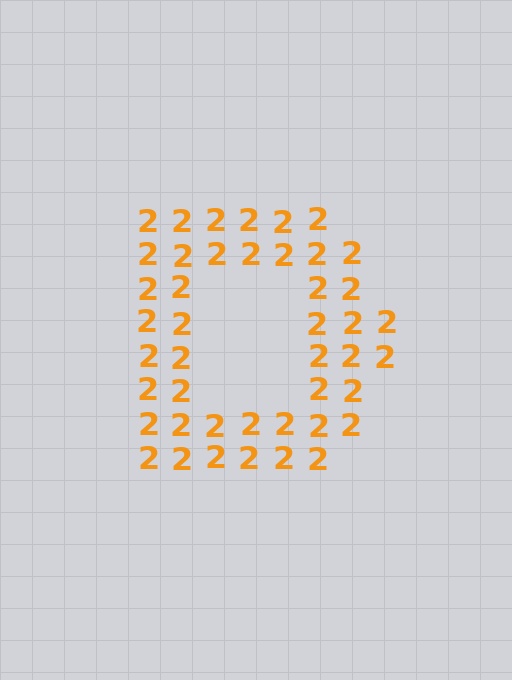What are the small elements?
The small elements are digit 2's.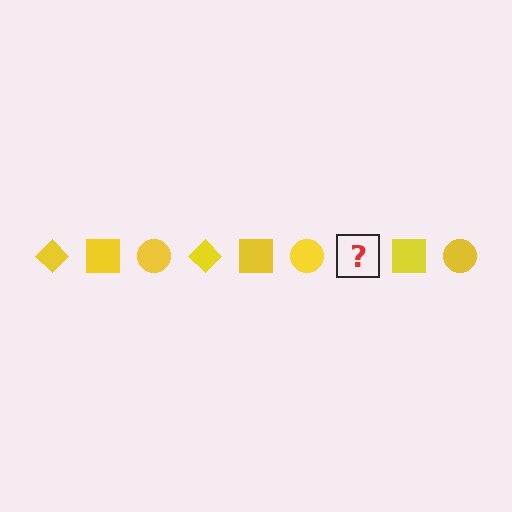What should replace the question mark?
The question mark should be replaced with a yellow diamond.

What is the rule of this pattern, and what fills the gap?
The rule is that the pattern cycles through diamond, square, circle shapes in yellow. The gap should be filled with a yellow diamond.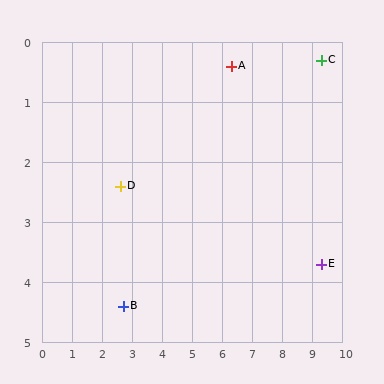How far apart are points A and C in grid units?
Points A and C are about 3.0 grid units apart.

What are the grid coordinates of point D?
Point D is at approximately (2.6, 2.4).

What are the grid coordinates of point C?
Point C is at approximately (9.3, 0.3).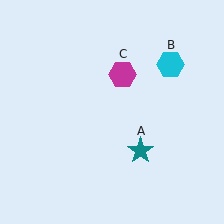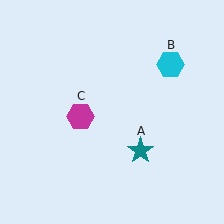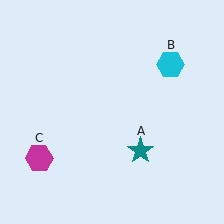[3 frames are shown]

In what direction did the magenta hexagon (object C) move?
The magenta hexagon (object C) moved down and to the left.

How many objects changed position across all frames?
1 object changed position: magenta hexagon (object C).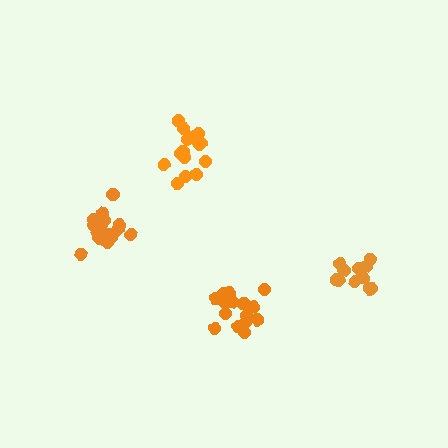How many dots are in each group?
Group 1: 15 dots, Group 2: 11 dots, Group 3: 17 dots, Group 4: 16 dots (59 total).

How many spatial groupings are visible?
There are 4 spatial groupings.